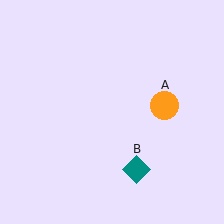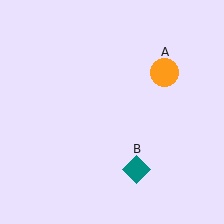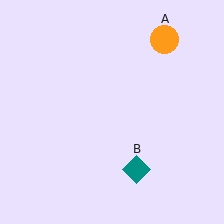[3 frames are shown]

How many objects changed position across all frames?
1 object changed position: orange circle (object A).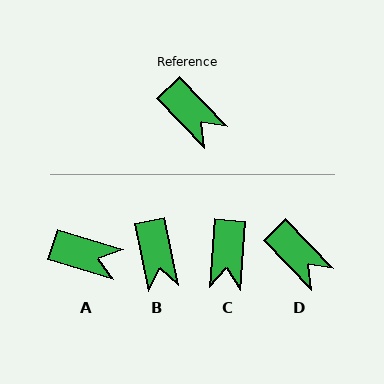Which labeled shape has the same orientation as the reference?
D.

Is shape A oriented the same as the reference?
No, it is off by about 29 degrees.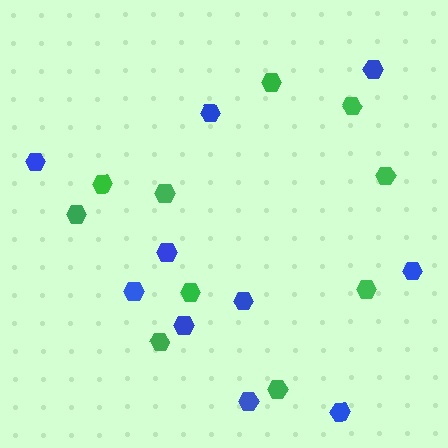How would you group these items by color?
There are 2 groups: one group of blue hexagons (10) and one group of green hexagons (10).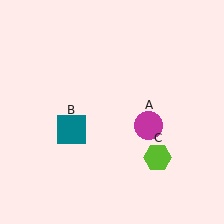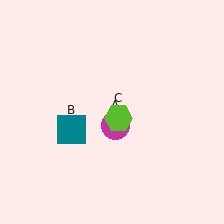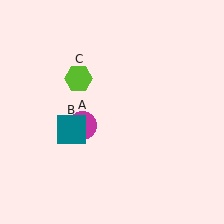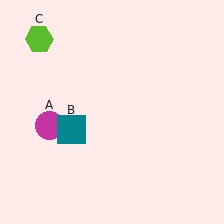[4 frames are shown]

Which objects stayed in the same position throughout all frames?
Teal square (object B) remained stationary.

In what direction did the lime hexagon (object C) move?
The lime hexagon (object C) moved up and to the left.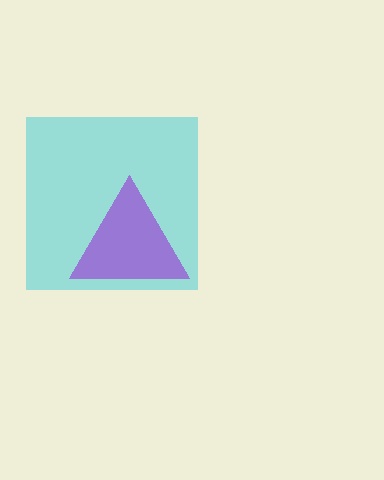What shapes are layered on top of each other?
The layered shapes are: a cyan square, a purple triangle.